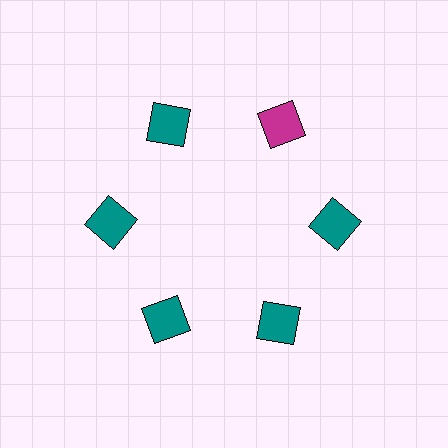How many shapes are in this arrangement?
There are 6 shapes arranged in a ring pattern.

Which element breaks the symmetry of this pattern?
The magenta square at roughly the 1 o'clock position breaks the symmetry. All other shapes are teal squares.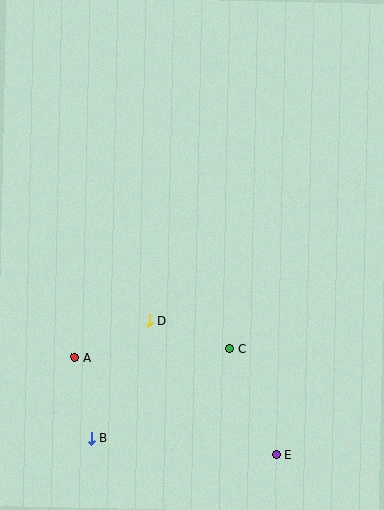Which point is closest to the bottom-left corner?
Point B is closest to the bottom-left corner.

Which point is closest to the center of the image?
Point D at (149, 321) is closest to the center.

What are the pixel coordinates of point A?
Point A is at (74, 357).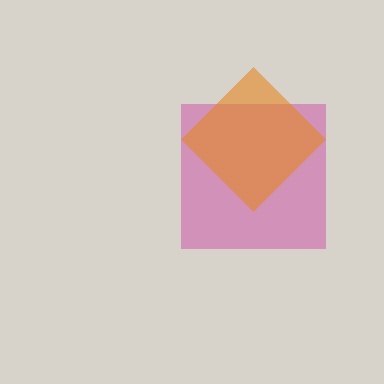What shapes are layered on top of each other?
The layered shapes are: a magenta square, an orange diamond.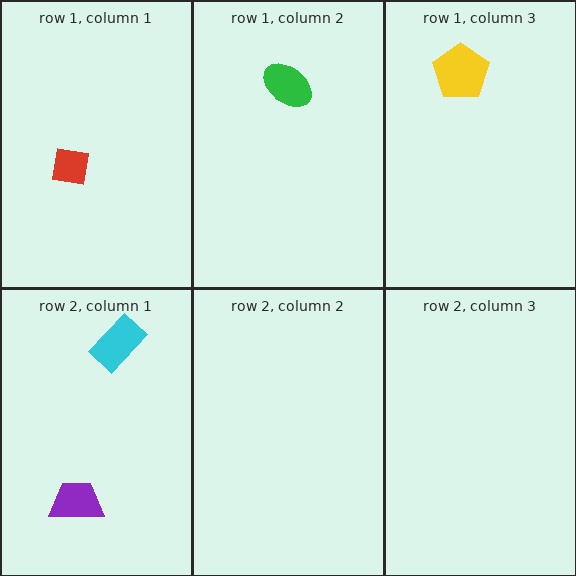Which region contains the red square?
The row 1, column 1 region.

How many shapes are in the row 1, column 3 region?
1.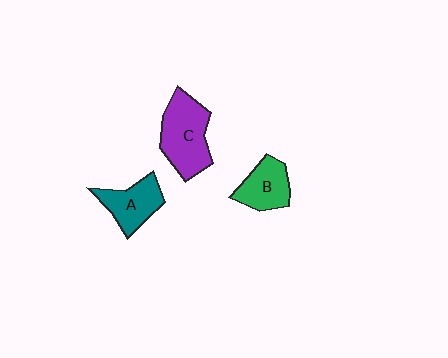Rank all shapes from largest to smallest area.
From largest to smallest: C (purple), A (teal), B (green).